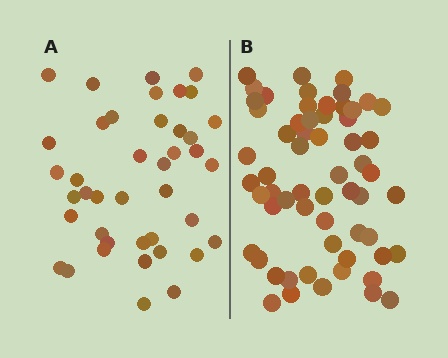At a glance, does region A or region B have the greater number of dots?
Region B (the right region) has more dots.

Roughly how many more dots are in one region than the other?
Region B has approximately 20 more dots than region A.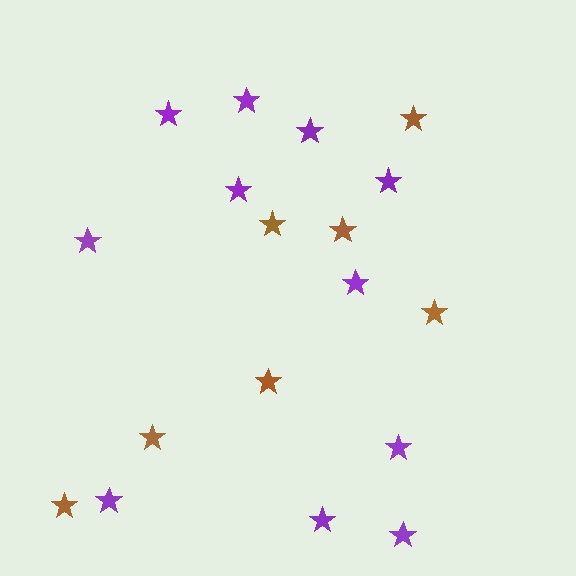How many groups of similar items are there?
There are 2 groups: one group of brown stars (7) and one group of purple stars (11).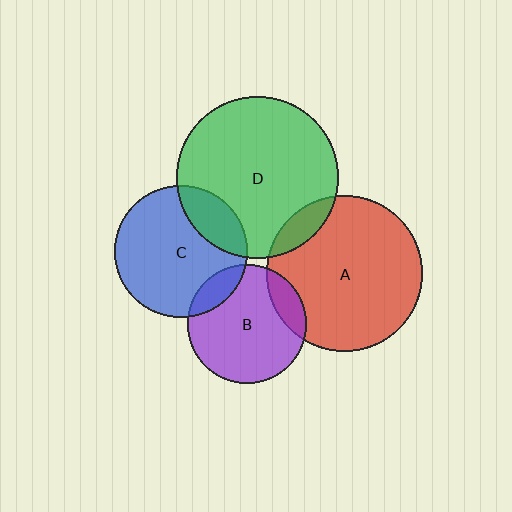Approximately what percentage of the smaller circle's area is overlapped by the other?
Approximately 10%.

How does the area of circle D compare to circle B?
Approximately 1.8 times.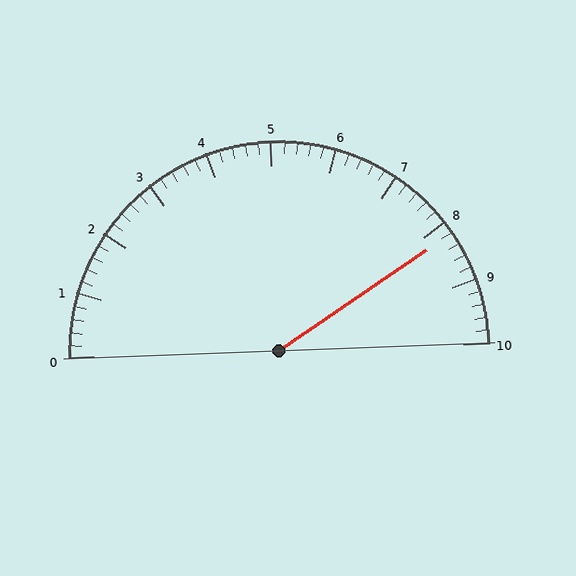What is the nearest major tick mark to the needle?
The nearest major tick mark is 8.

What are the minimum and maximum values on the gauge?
The gauge ranges from 0 to 10.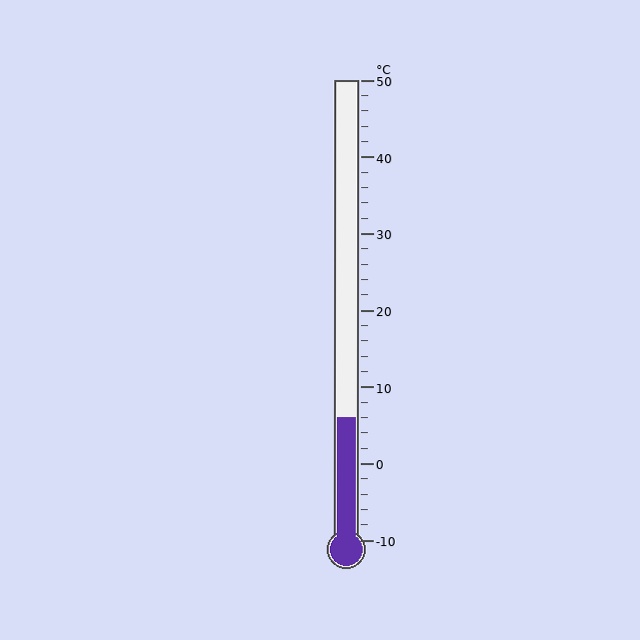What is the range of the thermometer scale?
The thermometer scale ranges from -10°C to 50°C.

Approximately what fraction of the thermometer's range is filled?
The thermometer is filled to approximately 25% of its range.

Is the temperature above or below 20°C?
The temperature is below 20°C.